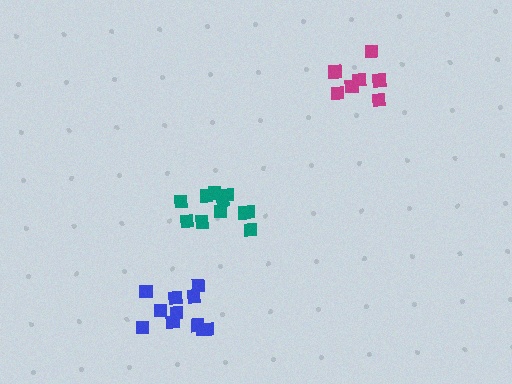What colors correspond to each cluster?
The clusters are colored: teal, magenta, blue.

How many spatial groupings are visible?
There are 3 spatial groupings.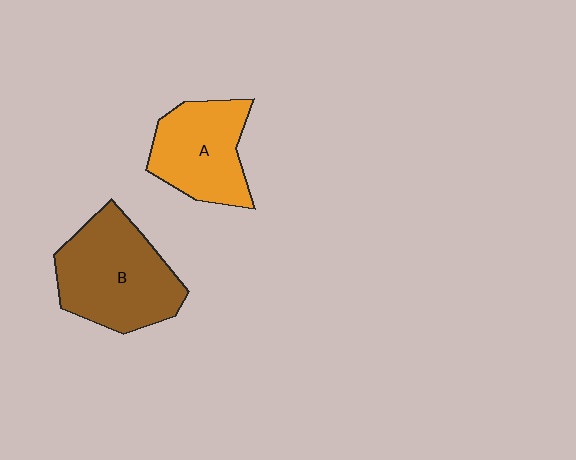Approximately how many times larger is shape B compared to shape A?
Approximately 1.3 times.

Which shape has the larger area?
Shape B (brown).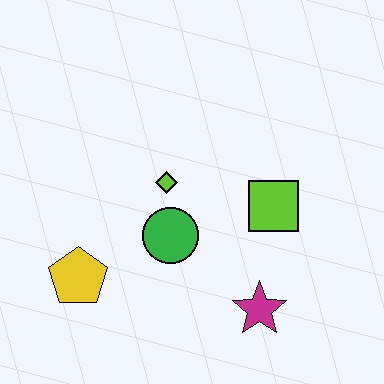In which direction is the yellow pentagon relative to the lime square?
The yellow pentagon is to the left of the lime square.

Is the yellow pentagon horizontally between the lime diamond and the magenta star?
No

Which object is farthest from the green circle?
The magenta star is farthest from the green circle.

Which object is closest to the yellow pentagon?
The green circle is closest to the yellow pentagon.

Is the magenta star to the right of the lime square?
No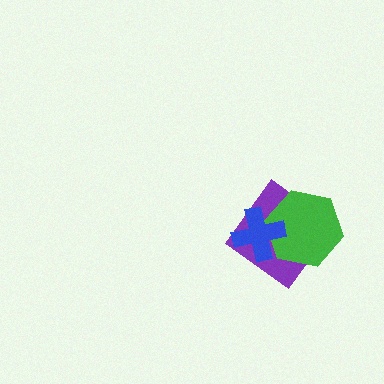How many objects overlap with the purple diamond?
2 objects overlap with the purple diamond.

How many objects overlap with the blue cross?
2 objects overlap with the blue cross.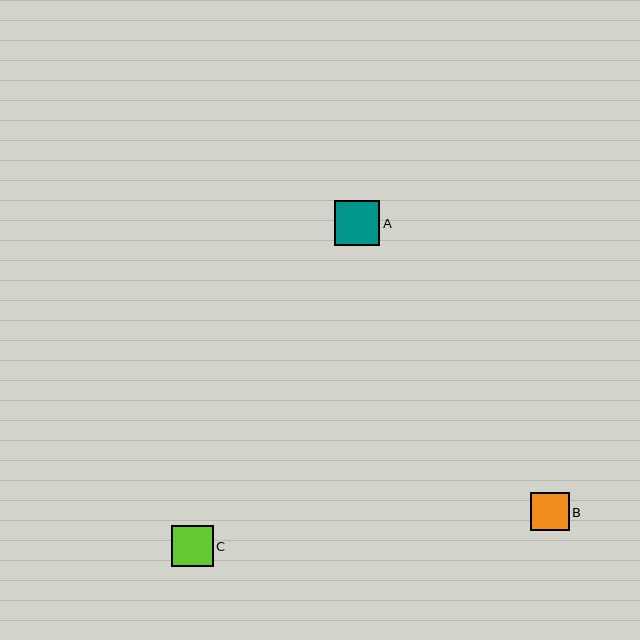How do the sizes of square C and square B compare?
Square C and square B are approximately the same size.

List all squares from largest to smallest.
From largest to smallest: A, C, B.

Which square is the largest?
Square A is the largest with a size of approximately 45 pixels.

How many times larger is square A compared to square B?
Square A is approximately 1.2 times the size of square B.